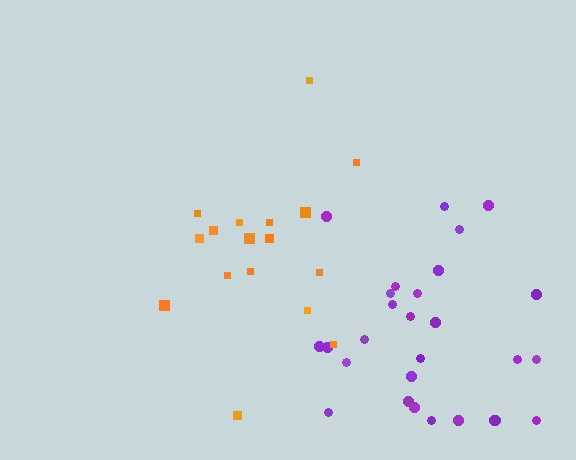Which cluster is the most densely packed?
Purple.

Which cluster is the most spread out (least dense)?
Orange.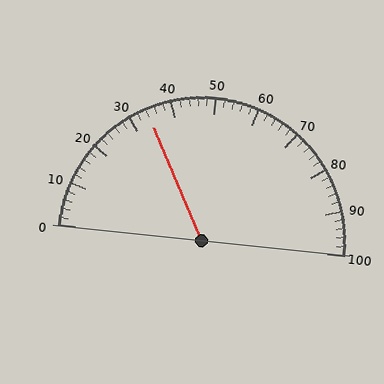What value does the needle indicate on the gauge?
The needle indicates approximately 34.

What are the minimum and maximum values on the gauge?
The gauge ranges from 0 to 100.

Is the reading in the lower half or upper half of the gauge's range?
The reading is in the lower half of the range (0 to 100).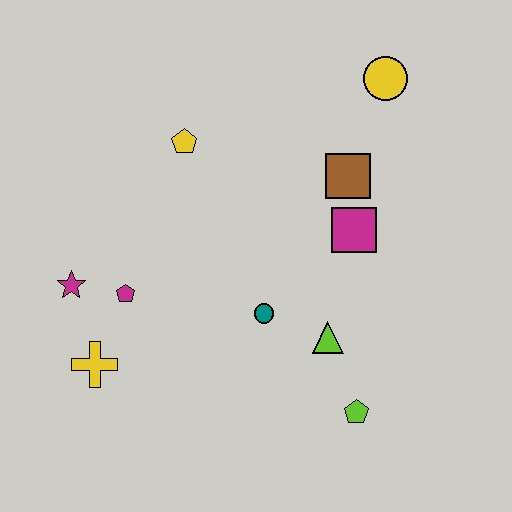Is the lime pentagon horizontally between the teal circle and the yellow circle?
Yes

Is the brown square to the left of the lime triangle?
No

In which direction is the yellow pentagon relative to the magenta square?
The yellow pentagon is to the left of the magenta square.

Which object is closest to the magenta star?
The magenta pentagon is closest to the magenta star.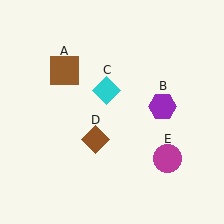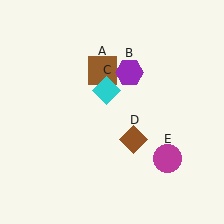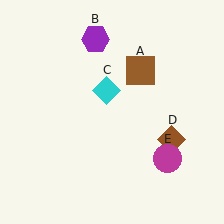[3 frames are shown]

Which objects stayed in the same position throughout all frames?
Cyan diamond (object C) and magenta circle (object E) remained stationary.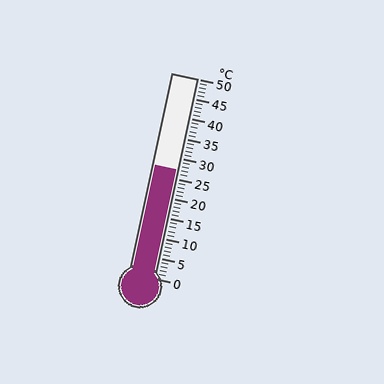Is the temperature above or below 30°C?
The temperature is below 30°C.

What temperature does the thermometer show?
The thermometer shows approximately 27°C.